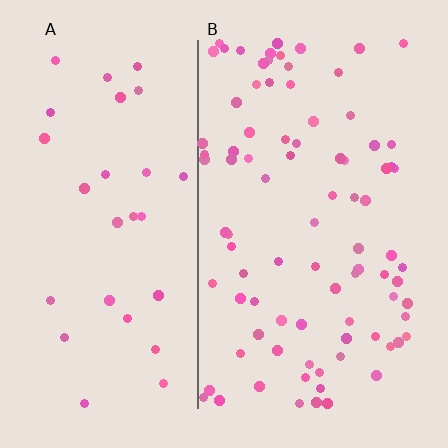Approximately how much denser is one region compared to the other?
Approximately 2.9× — region B over region A.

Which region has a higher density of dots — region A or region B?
B (the right).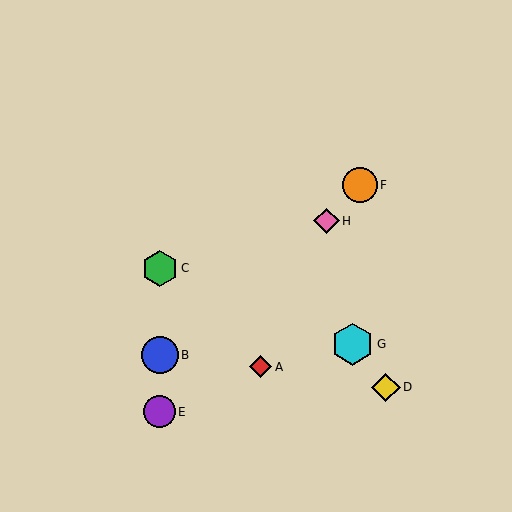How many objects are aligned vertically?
3 objects (B, C, E) are aligned vertically.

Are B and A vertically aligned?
No, B is at x≈160 and A is at x≈261.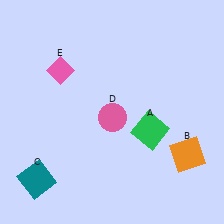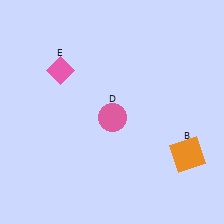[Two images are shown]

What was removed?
The green square (A), the teal square (C) were removed in Image 2.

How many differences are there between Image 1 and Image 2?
There are 2 differences between the two images.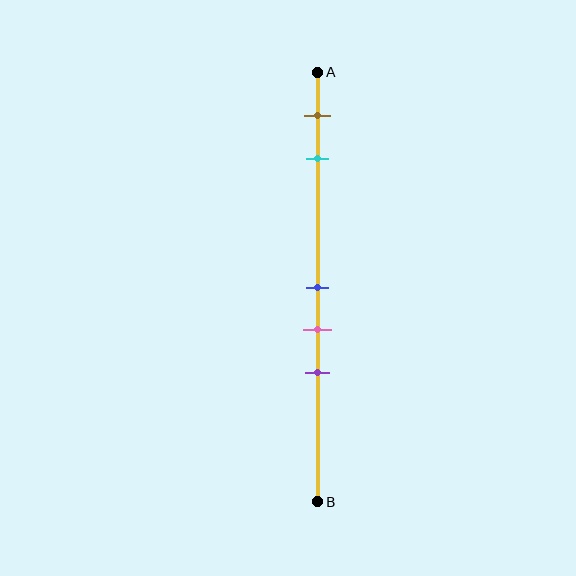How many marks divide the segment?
There are 5 marks dividing the segment.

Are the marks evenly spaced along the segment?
No, the marks are not evenly spaced.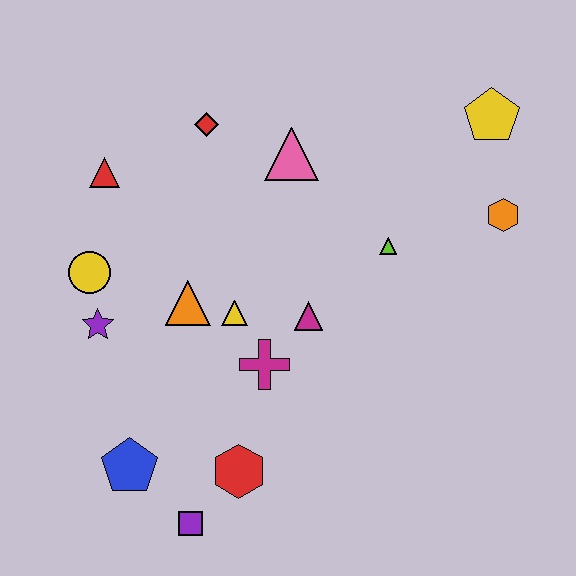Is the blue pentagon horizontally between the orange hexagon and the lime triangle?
No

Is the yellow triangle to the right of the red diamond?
Yes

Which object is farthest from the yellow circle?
The yellow pentagon is farthest from the yellow circle.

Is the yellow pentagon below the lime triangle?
No